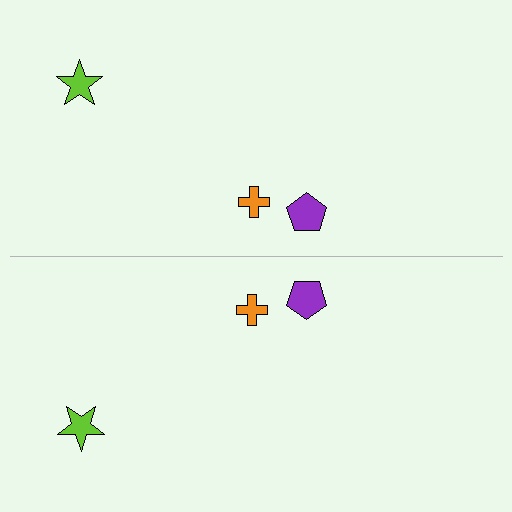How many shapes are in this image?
There are 6 shapes in this image.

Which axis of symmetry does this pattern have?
The pattern has a horizontal axis of symmetry running through the center of the image.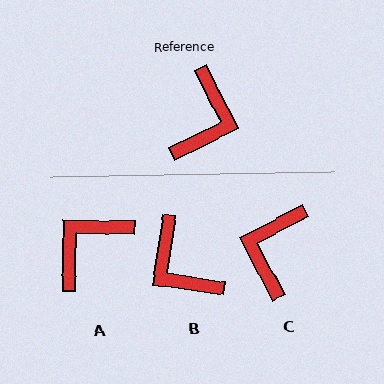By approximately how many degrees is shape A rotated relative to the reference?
Approximately 152 degrees counter-clockwise.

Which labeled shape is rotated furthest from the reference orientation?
C, about 179 degrees away.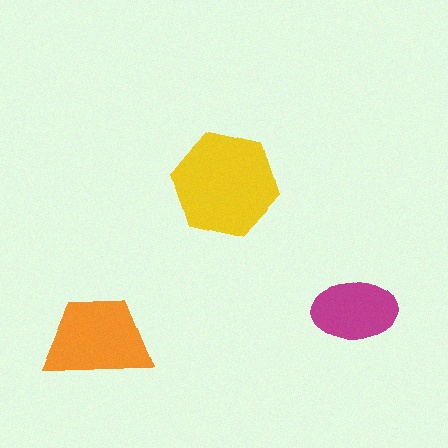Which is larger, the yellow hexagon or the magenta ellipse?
The yellow hexagon.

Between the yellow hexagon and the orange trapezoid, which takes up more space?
The yellow hexagon.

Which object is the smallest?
The magenta ellipse.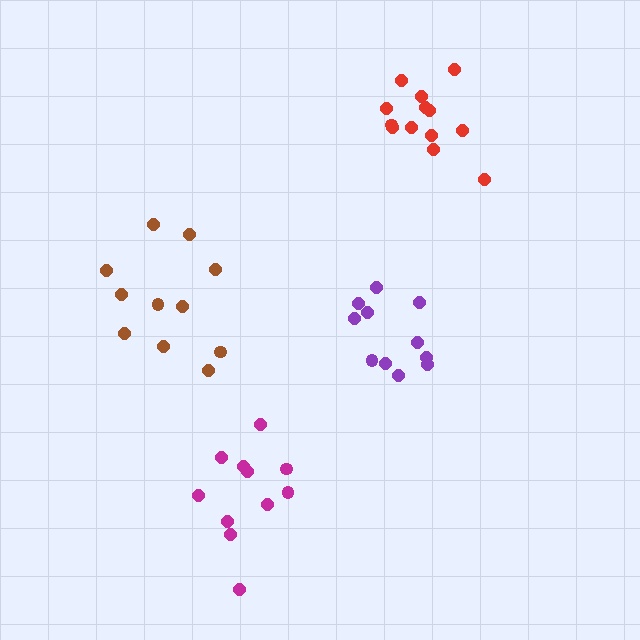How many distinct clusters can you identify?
There are 4 distinct clusters.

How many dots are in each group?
Group 1: 11 dots, Group 2: 11 dots, Group 3: 11 dots, Group 4: 13 dots (46 total).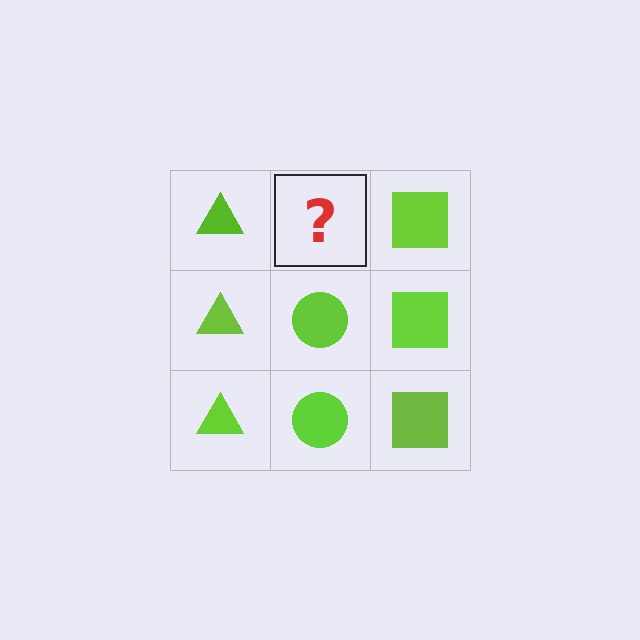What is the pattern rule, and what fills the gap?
The rule is that each column has a consistent shape. The gap should be filled with a lime circle.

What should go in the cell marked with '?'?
The missing cell should contain a lime circle.